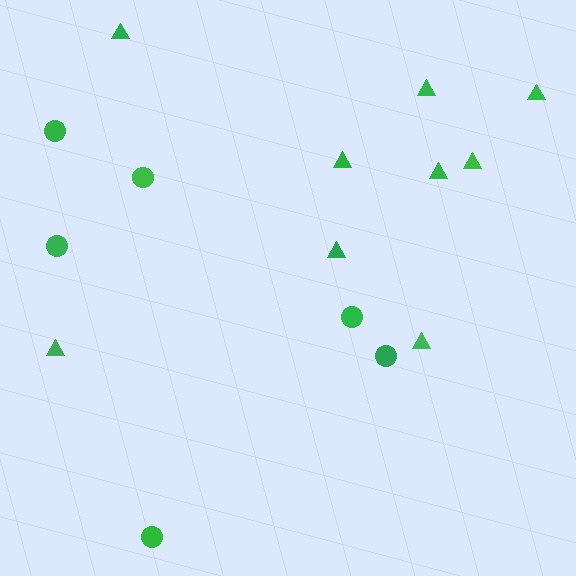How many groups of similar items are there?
There are 2 groups: one group of triangles (9) and one group of circles (6).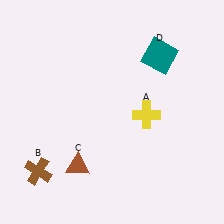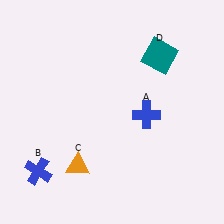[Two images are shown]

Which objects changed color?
A changed from yellow to blue. B changed from brown to blue. C changed from brown to orange.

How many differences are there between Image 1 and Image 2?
There are 3 differences between the two images.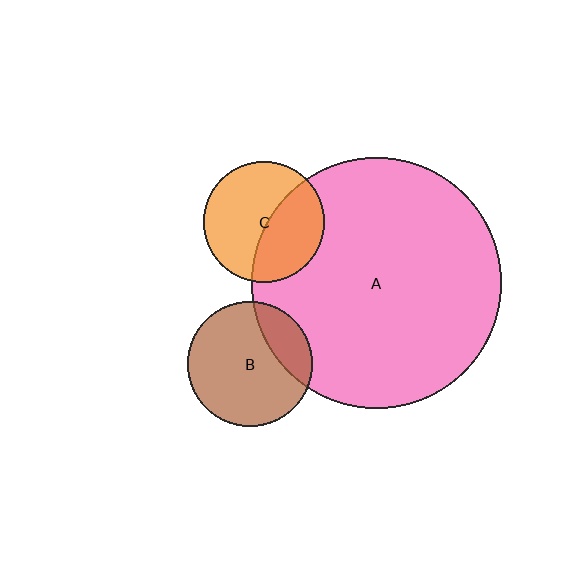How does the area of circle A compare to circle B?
Approximately 4.0 times.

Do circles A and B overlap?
Yes.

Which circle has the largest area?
Circle A (pink).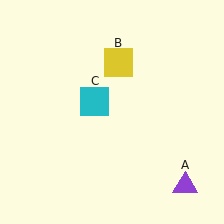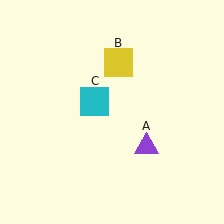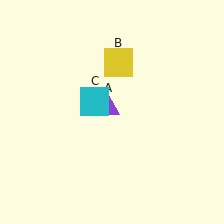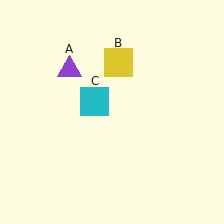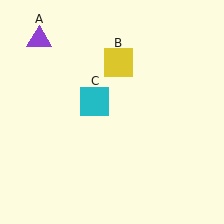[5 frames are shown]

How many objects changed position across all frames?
1 object changed position: purple triangle (object A).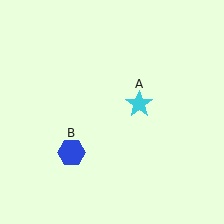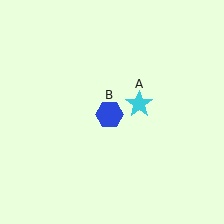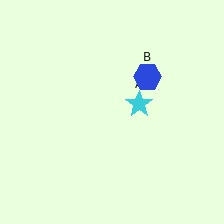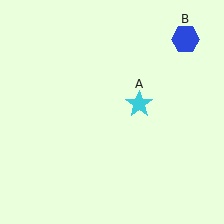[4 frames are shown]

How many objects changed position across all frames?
1 object changed position: blue hexagon (object B).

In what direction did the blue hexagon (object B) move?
The blue hexagon (object B) moved up and to the right.